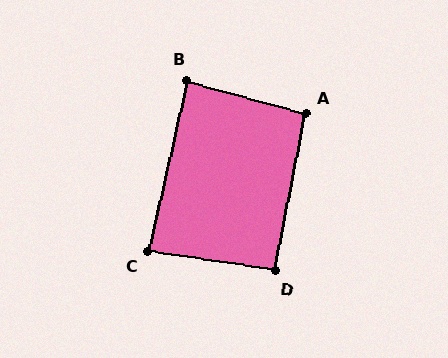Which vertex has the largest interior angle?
A, at approximately 94 degrees.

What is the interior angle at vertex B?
Approximately 88 degrees (approximately right).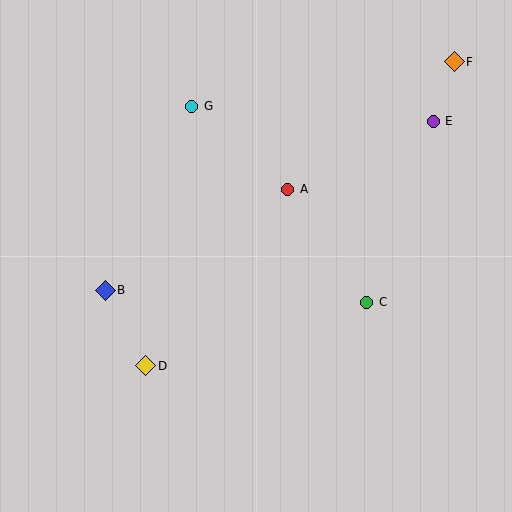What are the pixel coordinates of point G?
Point G is at (192, 106).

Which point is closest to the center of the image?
Point A at (288, 189) is closest to the center.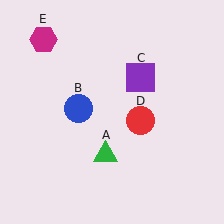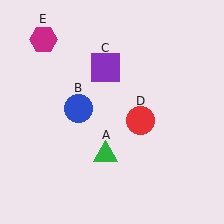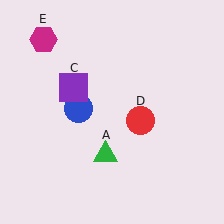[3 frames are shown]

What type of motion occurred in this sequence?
The purple square (object C) rotated counterclockwise around the center of the scene.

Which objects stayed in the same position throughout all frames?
Green triangle (object A) and blue circle (object B) and red circle (object D) and magenta hexagon (object E) remained stationary.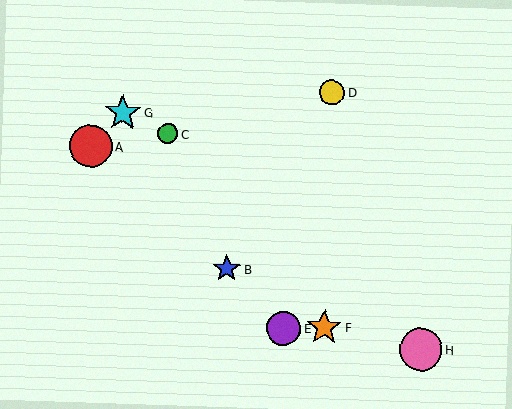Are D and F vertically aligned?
Yes, both are at x≈332.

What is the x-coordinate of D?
Object D is at x≈332.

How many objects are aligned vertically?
2 objects (D, F) are aligned vertically.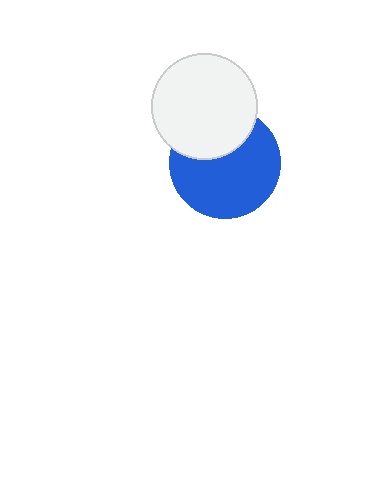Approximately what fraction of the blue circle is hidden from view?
Roughly 32% of the blue circle is hidden behind the white circle.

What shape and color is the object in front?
The object in front is a white circle.